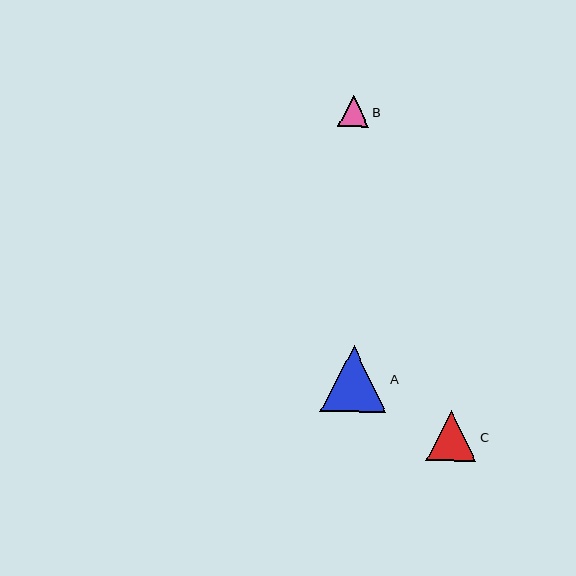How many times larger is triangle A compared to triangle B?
Triangle A is approximately 2.2 times the size of triangle B.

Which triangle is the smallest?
Triangle B is the smallest with a size of approximately 31 pixels.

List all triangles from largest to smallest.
From largest to smallest: A, C, B.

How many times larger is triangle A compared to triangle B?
Triangle A is approximately 2.2 times the size of triangle B.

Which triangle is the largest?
Triangle A is the largest with a size of approximately 67 pixels.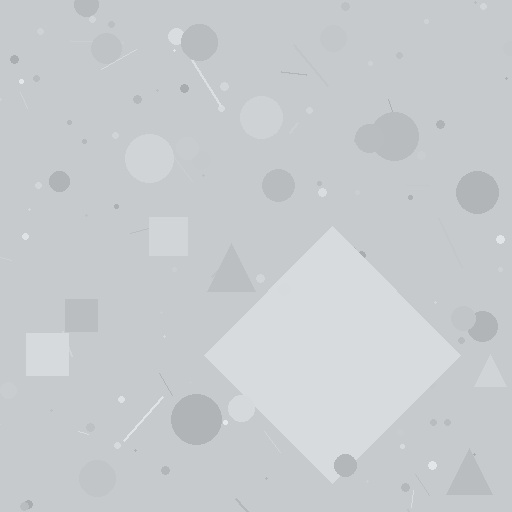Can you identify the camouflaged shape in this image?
The camouflaged shape is a diamond.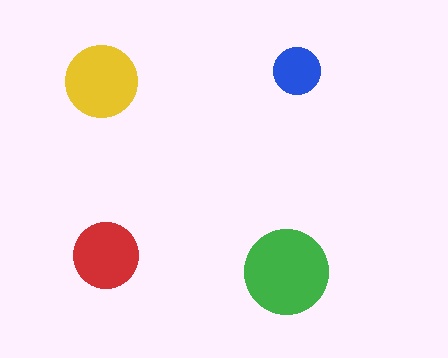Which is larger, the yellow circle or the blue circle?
The yellow one.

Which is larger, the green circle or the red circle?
The green one.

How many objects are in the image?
There are 4 objects in the image.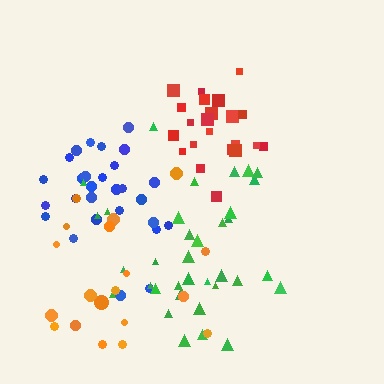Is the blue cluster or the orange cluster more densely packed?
Blue.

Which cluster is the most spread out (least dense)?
Orange.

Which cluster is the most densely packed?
Blue.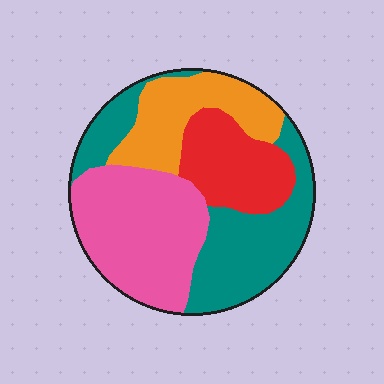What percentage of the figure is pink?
Pink takes up about one third (1/3) of the figure.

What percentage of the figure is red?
Red covers 18% of the figure.